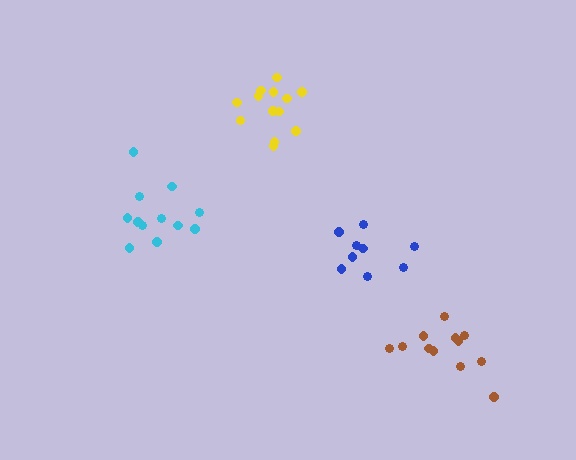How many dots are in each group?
Group 1: 12 dots, Group 2: 9 dots, Group 3: 12 dots, Group 4: 13 dots (46 total).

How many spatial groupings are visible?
There are 4 spatial groupings.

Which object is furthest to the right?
The brown cluster is rightmost.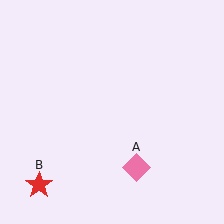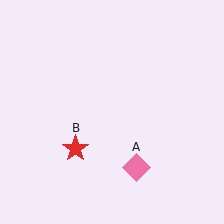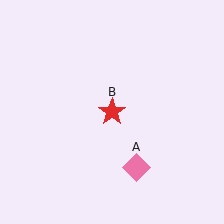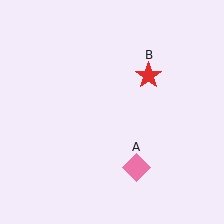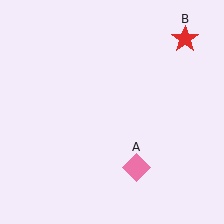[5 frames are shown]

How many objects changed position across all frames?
1 object changed position: red star (object B).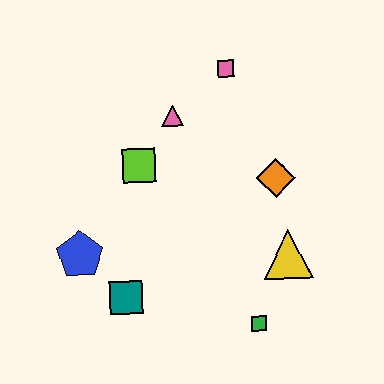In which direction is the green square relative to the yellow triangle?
The green square is below the yellow triangle.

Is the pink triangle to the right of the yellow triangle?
No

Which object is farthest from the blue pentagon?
The pink square is farthest from the blue pentagon.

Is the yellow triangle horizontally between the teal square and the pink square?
No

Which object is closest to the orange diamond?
The yellow triangle is closest to the orange diamond.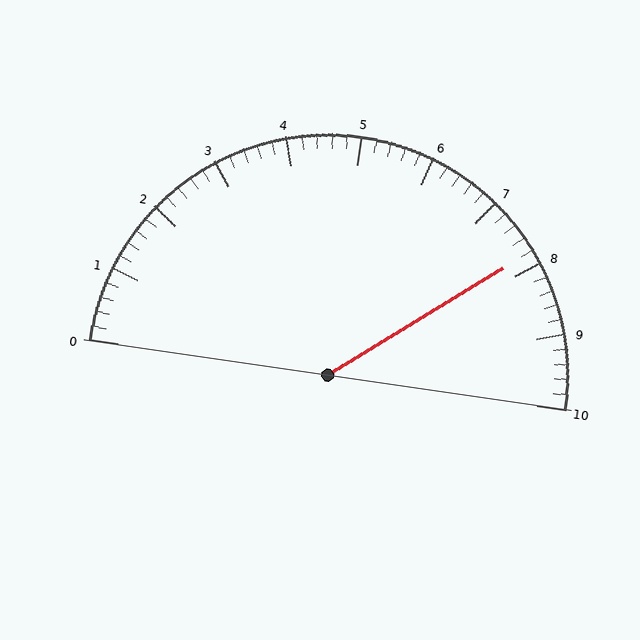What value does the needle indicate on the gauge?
The needle indicates approximately 7.8.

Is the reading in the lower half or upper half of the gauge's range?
The reading is in the upper half of the range (0 to 10).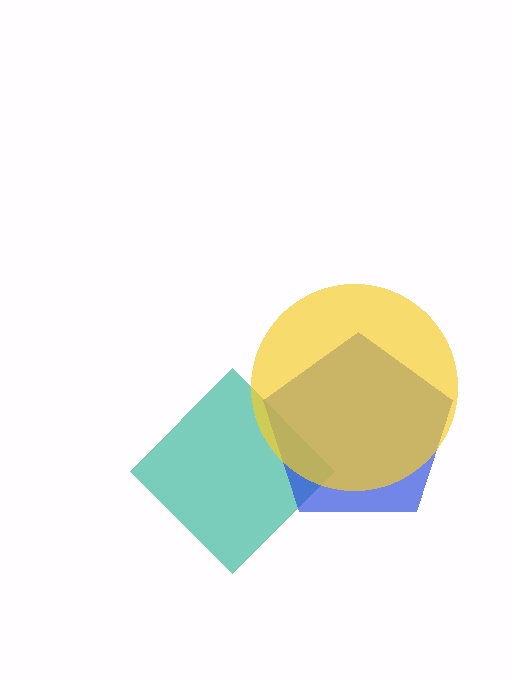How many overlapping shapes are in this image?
There are 3 overlapping shapes in the image.